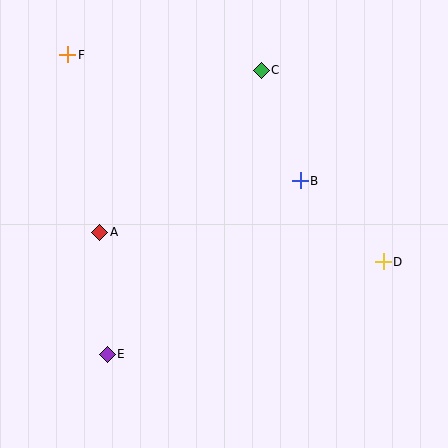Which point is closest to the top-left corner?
Point F is closest to the top-left corner.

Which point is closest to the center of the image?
Point B at (300, 181) is closest to the center.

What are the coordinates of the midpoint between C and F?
The midpoint between C and F is at (164, 63).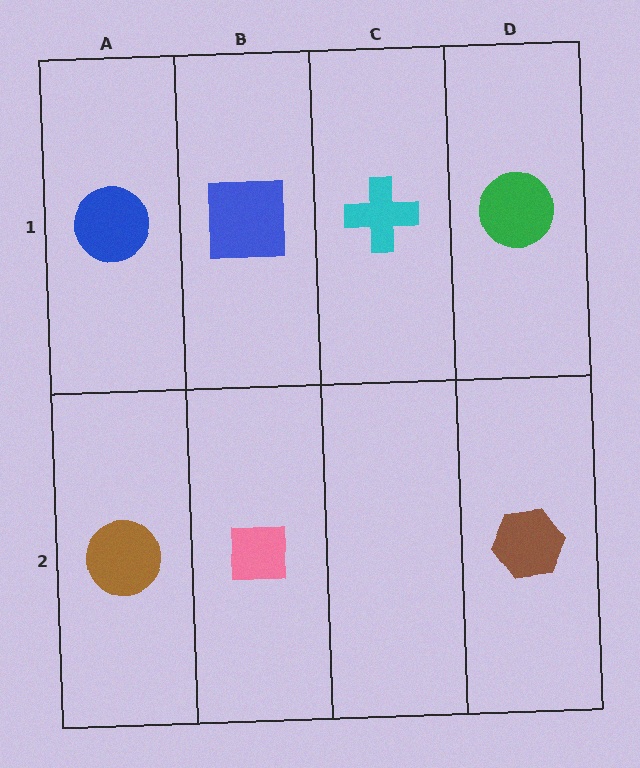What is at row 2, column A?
A brown circle.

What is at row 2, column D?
A brown hexagon.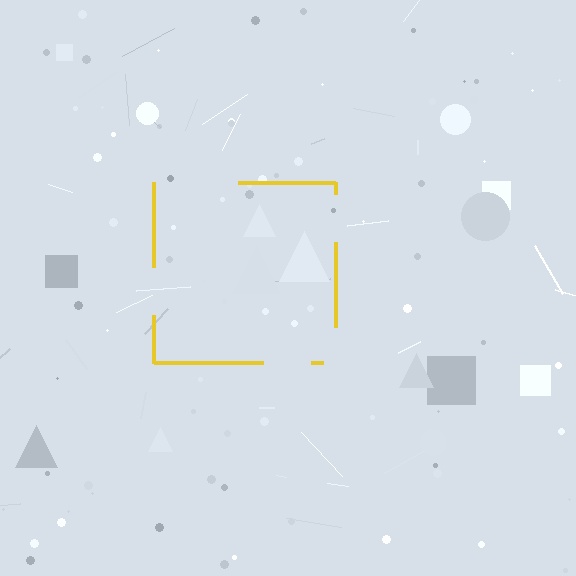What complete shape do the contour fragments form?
The contour fragments form a square.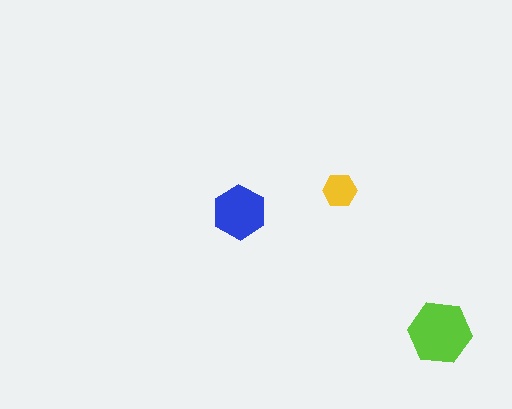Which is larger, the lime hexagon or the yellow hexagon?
The lime one.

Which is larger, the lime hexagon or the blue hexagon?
The lime one.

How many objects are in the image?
There are 3 objects in the image.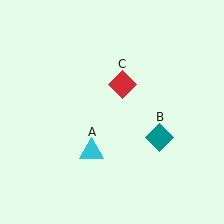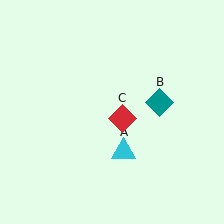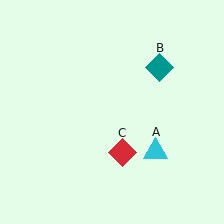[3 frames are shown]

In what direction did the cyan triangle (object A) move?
The cyan triangle (object A) moved right.